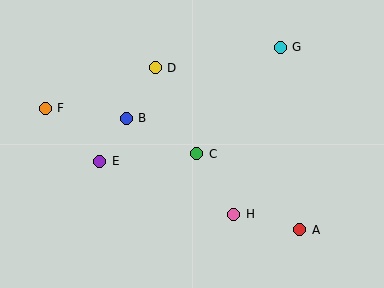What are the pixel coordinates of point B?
Point B is at (126, 118).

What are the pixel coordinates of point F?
Point F is at (45, 108).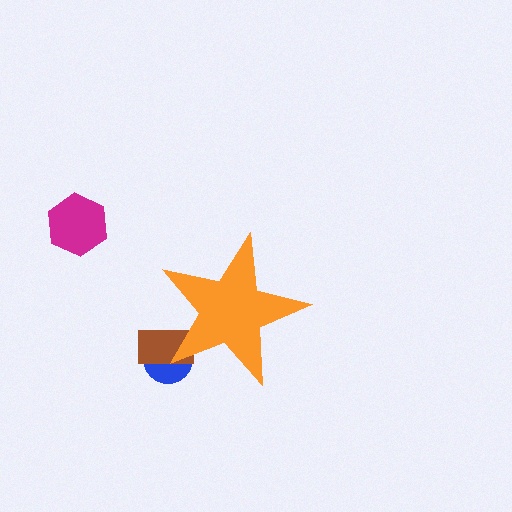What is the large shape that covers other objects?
An orange star.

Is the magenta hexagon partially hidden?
No, the magenta hexagon is fully visible.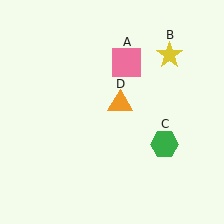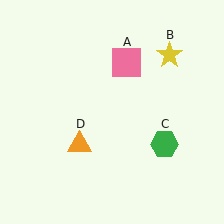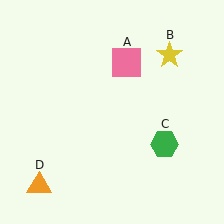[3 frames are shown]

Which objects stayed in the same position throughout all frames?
Pink square (object A) and yellow star (object B) and green hexagon (object C) remained stationary.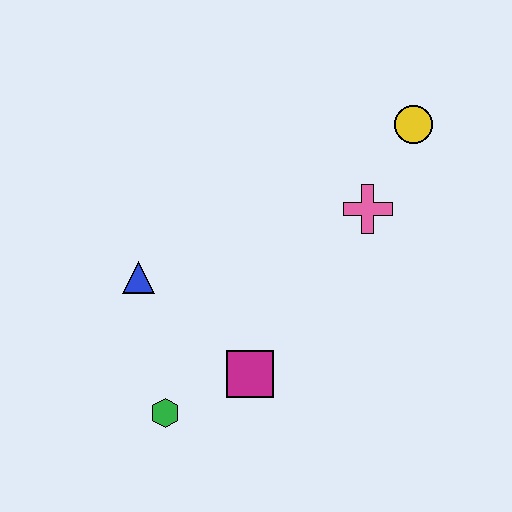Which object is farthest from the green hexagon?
The yellow circle is farthest from the green hexagon.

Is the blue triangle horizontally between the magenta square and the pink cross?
No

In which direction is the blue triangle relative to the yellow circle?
The blue triangle is to the left of the yellow circle.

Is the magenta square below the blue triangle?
Yes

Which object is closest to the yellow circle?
The pink cross is closest to the yellow circle.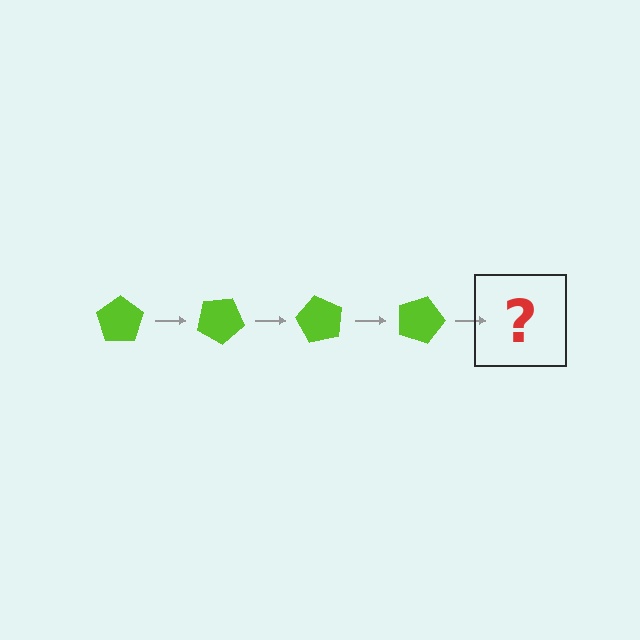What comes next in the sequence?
The next element should be a lime pentagon rotated 120 degrees.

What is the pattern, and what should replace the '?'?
The pattern is that the pentagon rotates 30 degrees each step. The '?' should be a lime pentagon rotated 120 degrees.